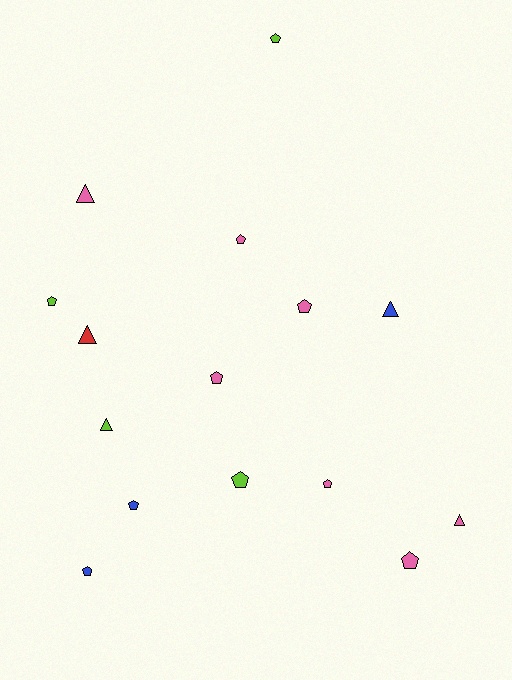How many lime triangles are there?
There is 1 lime triangle.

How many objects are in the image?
There are 15 objects.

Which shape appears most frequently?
Pentagon, with 10 objects.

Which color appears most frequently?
Pink, with 7 objects.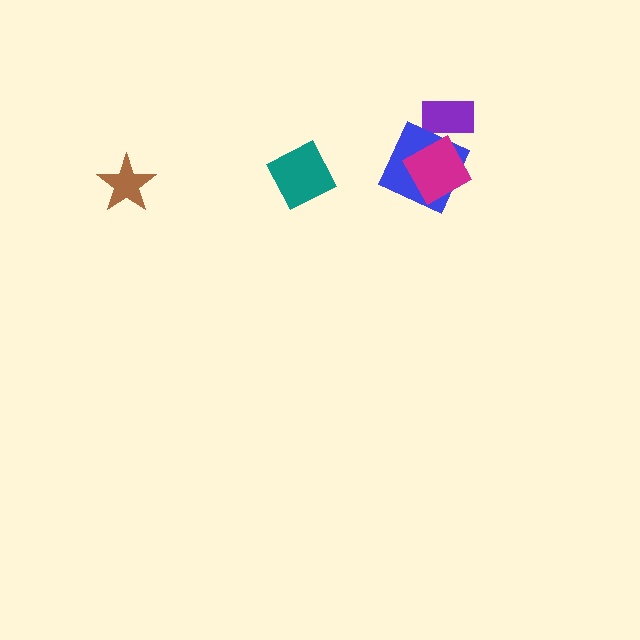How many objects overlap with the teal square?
0 objects overlap with the teal square.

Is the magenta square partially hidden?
No, no other shape covers it.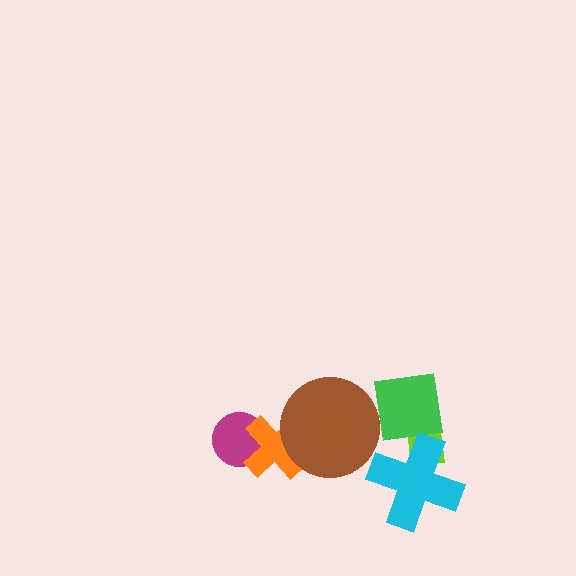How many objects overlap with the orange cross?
2 objects overlap with the orange cross.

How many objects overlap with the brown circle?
1 object overlaps with the brown circle.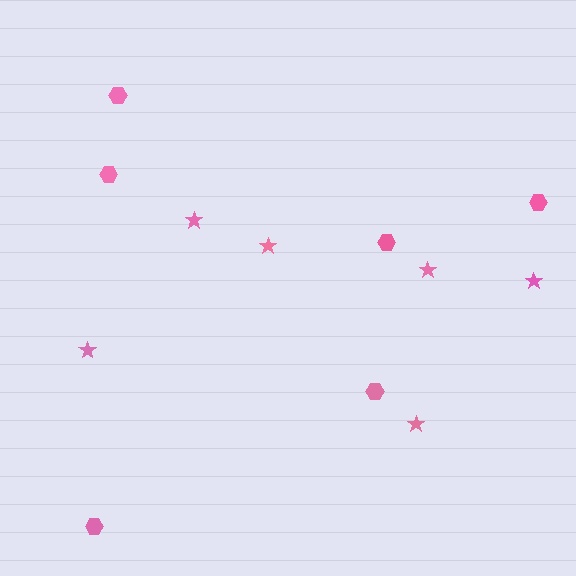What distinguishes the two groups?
There are 2 groups: one group of hexagons (6) and one group of stars (6).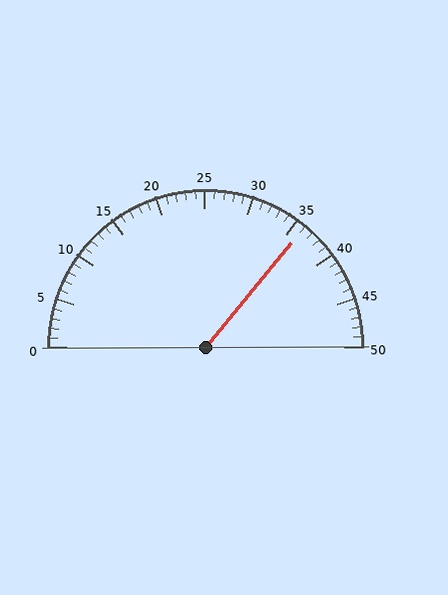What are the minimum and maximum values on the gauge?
The gauge ranges from 0 to 50.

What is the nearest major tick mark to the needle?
The nearest major tick mark is 35.